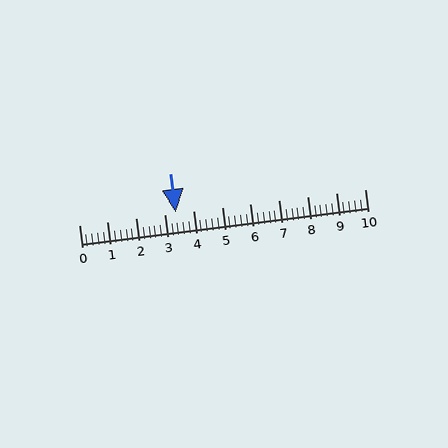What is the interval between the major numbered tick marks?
The major tick marks are spaced 1 units apart.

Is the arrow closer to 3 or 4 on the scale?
The arrow is closer to 3.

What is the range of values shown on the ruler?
The ruler shows values from 0 to 10.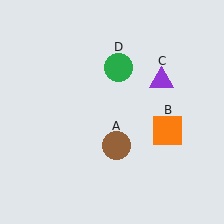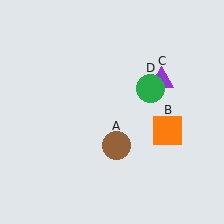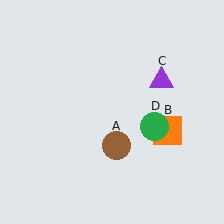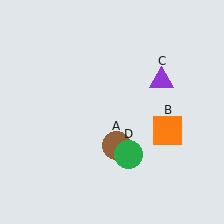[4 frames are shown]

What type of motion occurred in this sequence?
The green circle (object D) rotated clockwise around the center of the scene.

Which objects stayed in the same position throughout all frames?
Brown circle (object A) and orange square (object B) and purple triangle (object C) remained stationary.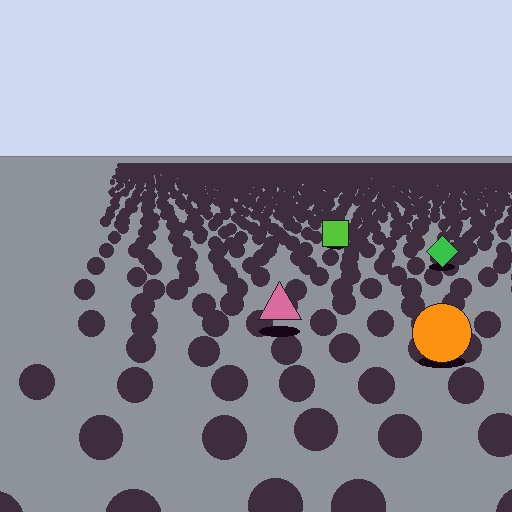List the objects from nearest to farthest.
From nearest to farthest: the orange circle, the pink triangle, the green diamond, the lime square.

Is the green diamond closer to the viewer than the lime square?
Yes. The green diamond is closer — you can tell from the texture gradient: the ground texture is coarser near it.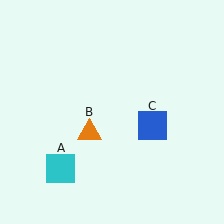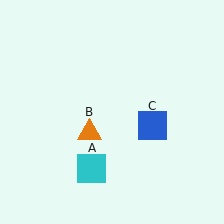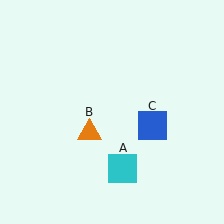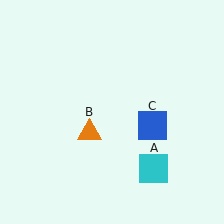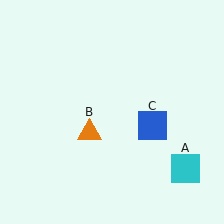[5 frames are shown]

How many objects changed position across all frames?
1 object changed position: cyan square (object A).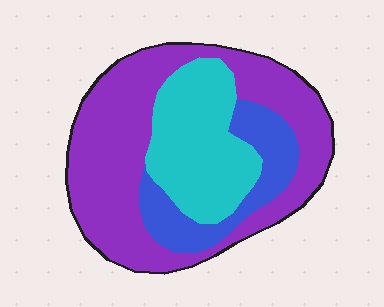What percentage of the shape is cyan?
Cyan covers about 30% of the shape.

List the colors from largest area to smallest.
From largest to smallest: purple, cyan, blue.